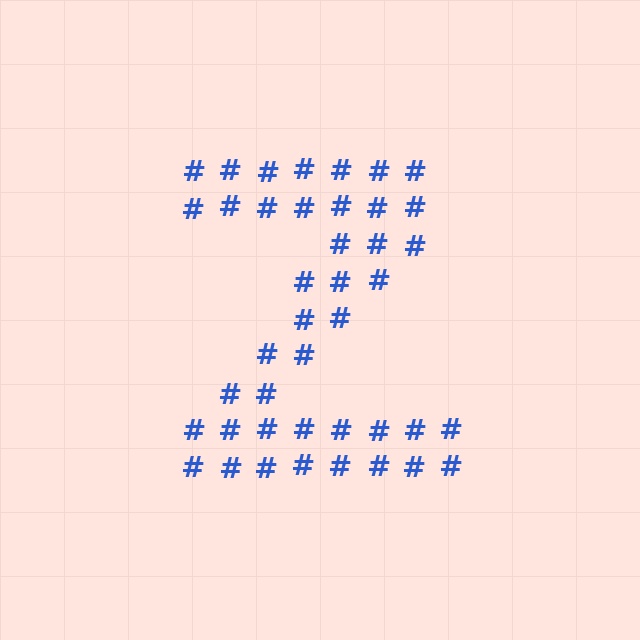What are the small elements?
The small elements are hash symbols.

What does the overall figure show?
The overall figure shows the letter Z.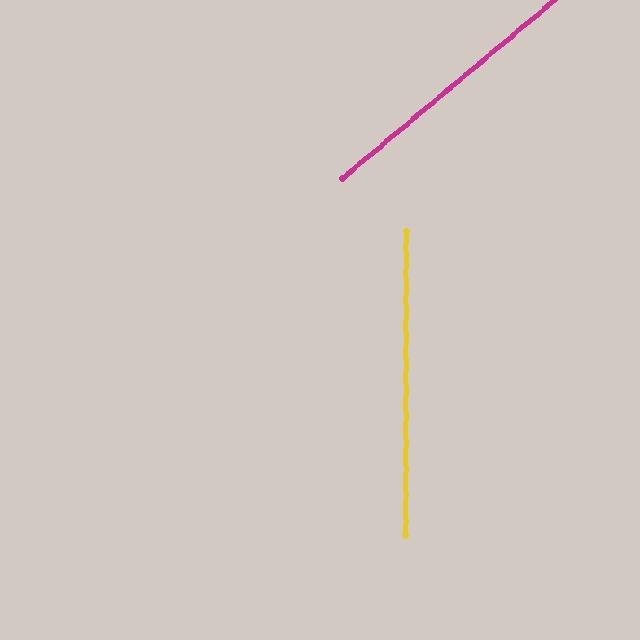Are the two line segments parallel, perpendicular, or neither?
Neither parallel nor perpendicular — they differ by about 50°.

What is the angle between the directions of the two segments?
Approximately 50 degrees.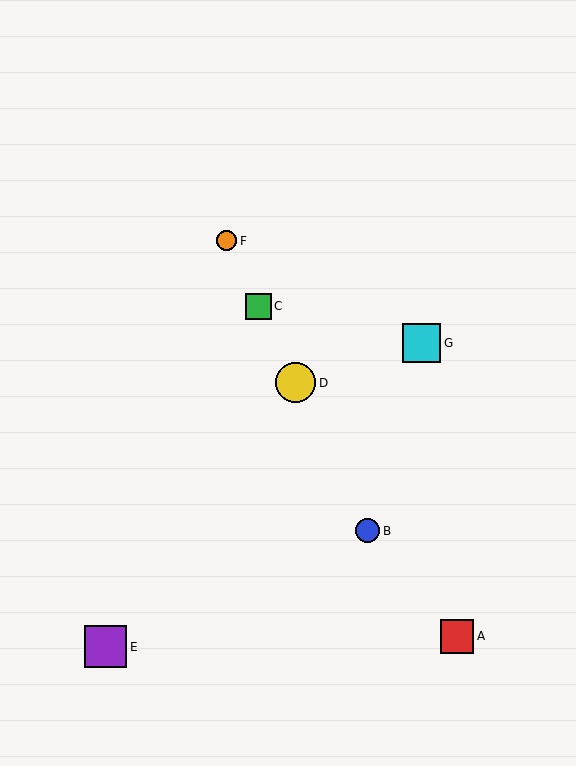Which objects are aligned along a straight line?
Objects B, C, D, F are aligned along a straight line.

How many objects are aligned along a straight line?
4 objects (B, C, D, F) are aligned along a straight line.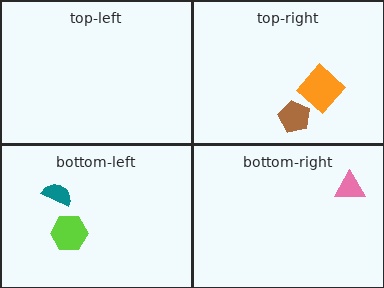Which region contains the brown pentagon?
The top-right region.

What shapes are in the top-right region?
The brown pentagon, the orange diamond.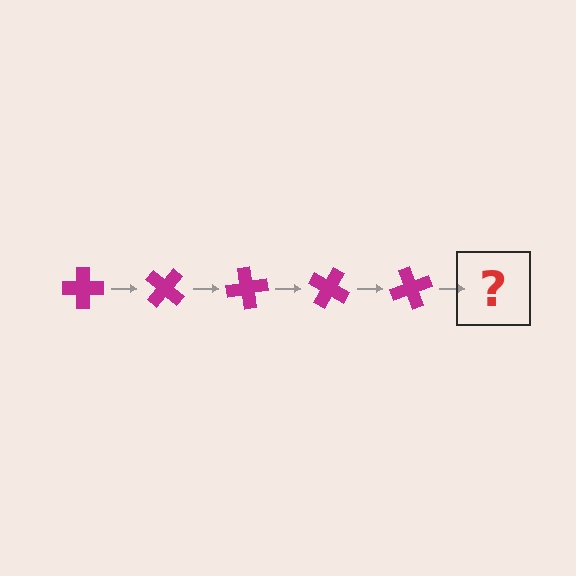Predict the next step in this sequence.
The next step is a magenta cross rotated 200 degrees.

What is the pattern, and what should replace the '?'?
The pattern is that the cross rotates 40 degrees each step. The '?' should be a magenta cross rotated 200 degrees.